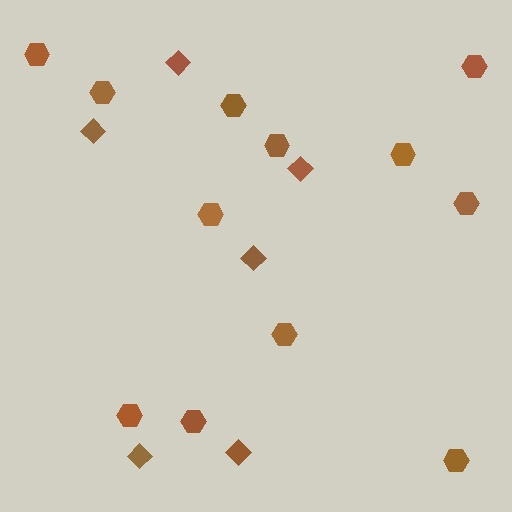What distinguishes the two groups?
There are 2 groups: one group of diamonds (6) and one group of hexagons (12).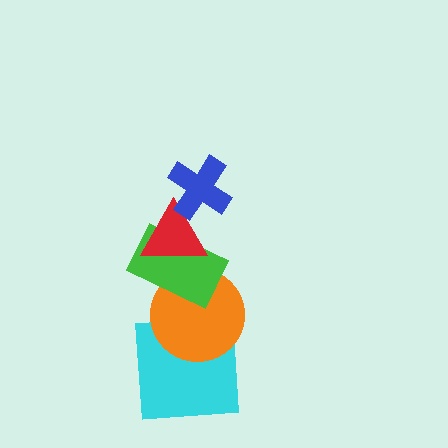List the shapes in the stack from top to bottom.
From top to bottom: the blue cross, the red triangle, the green rectangle, the orange circle, the cyan square.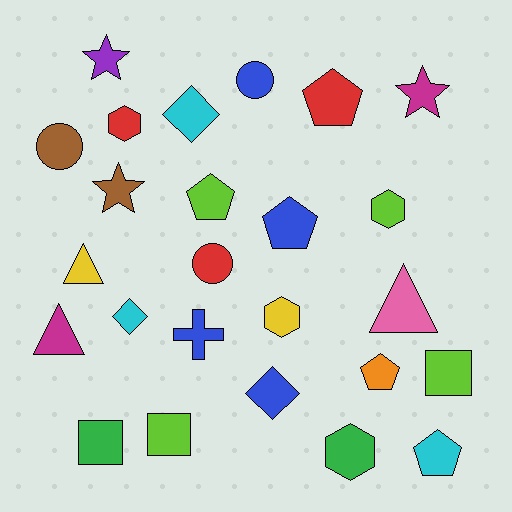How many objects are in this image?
There are 25 objects.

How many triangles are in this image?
There are 3 triangles.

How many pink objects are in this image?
There is 1 pink object.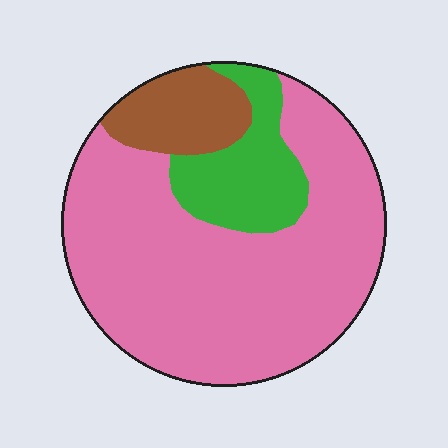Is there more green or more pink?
Pink.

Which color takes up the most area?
Pink, at roughly 70%.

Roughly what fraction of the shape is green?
Green covers 16% of the shape.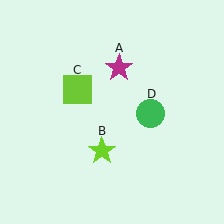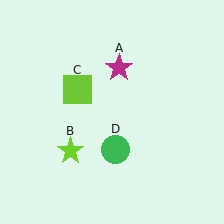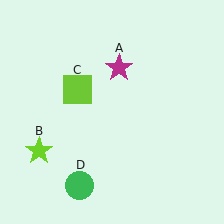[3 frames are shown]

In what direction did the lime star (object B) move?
The lime star (object B) moved left.